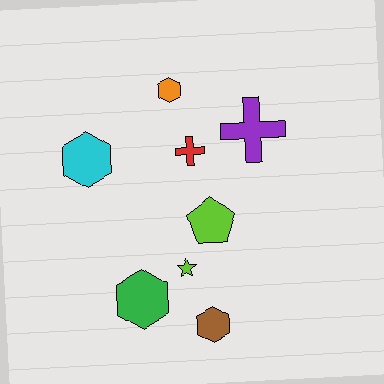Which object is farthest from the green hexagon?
The orange hexagon is farthest from the green hexagon.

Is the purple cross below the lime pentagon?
No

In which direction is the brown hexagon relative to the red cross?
The brown hexagon is below the red cross.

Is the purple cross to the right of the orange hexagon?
Yes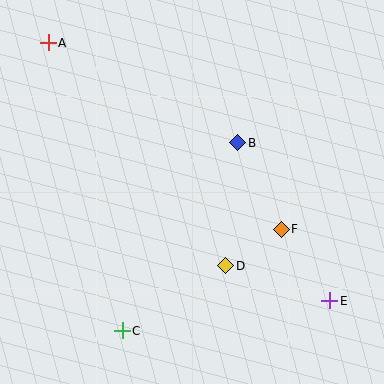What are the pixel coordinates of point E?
Point E is at (330, 301).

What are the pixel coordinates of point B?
Point B is at (238, 143).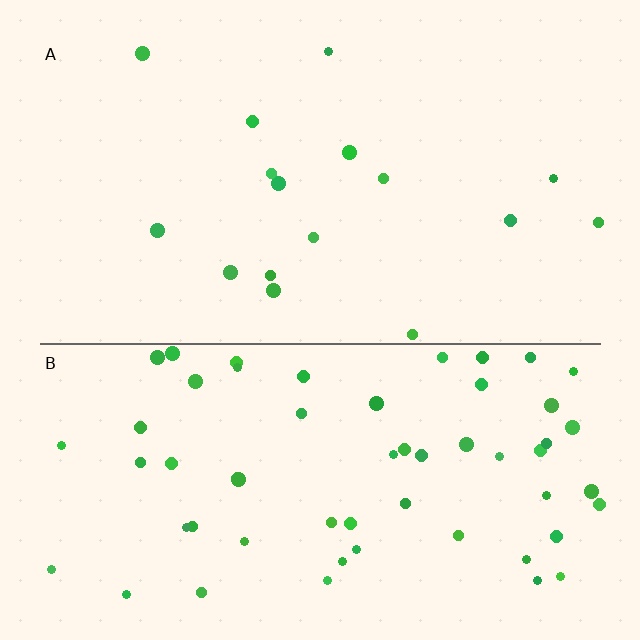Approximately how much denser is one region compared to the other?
Approximately 3.6× — region B over region A.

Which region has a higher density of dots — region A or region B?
B (the bottom).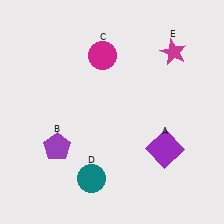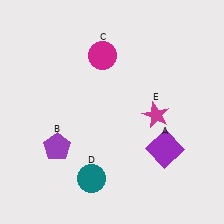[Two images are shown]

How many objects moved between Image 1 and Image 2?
1 object moved between the two images.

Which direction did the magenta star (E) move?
The magenta star (E) moved down.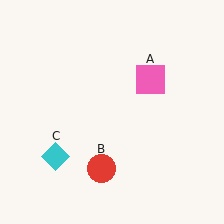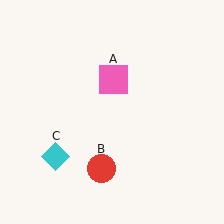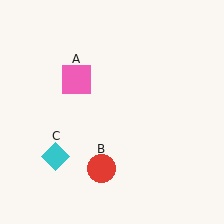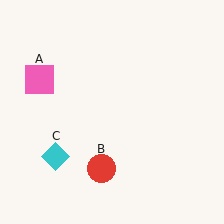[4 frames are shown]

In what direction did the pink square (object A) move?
The pink square (object A) moved left.